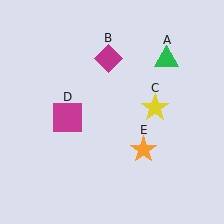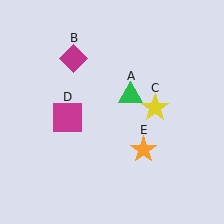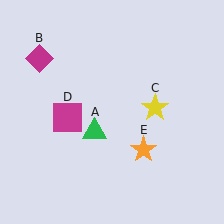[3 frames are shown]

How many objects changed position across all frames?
2 objects changed position: green triangle (object A), magenta diamond (object B).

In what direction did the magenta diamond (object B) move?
The magenta diamond (object B) moved left.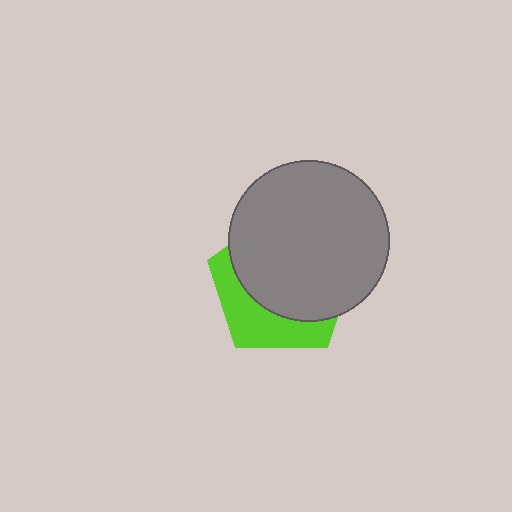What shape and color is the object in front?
The object in front is a gray circle.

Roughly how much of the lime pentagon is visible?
A small part of it is visible (roughly 33%).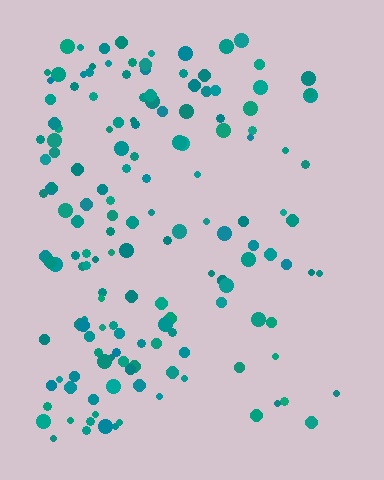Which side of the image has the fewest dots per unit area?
The right.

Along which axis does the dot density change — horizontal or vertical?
Horizontal.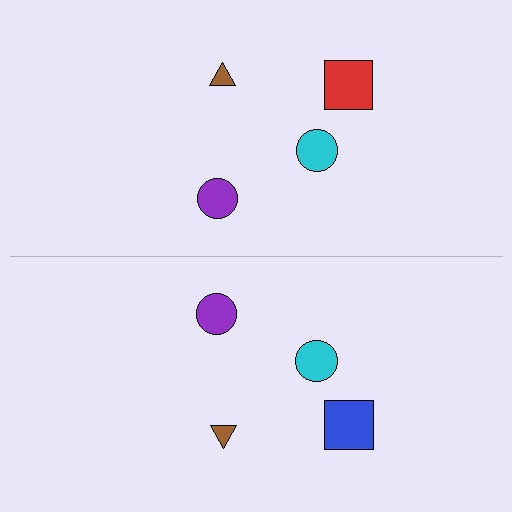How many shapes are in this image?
There are 8 shapes in this image.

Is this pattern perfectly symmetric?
No, the pattern is not perfectly symmetric. The blue square on the bottom side breaks the symmetry — its mirror counterpart is red.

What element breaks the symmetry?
The blue square on the bottom side breaks the symmetry — its mirror counterpart is red.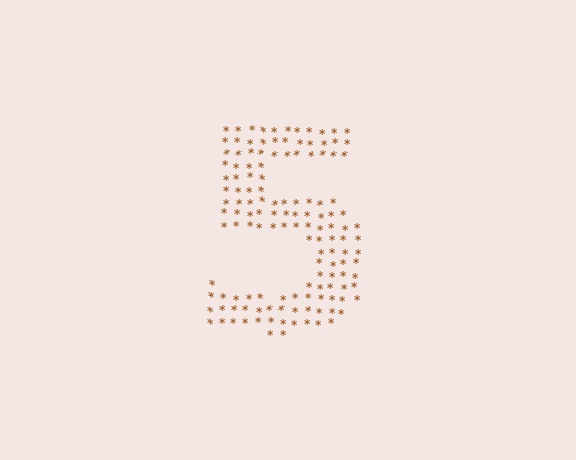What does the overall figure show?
The overall figure shows the digit 5.